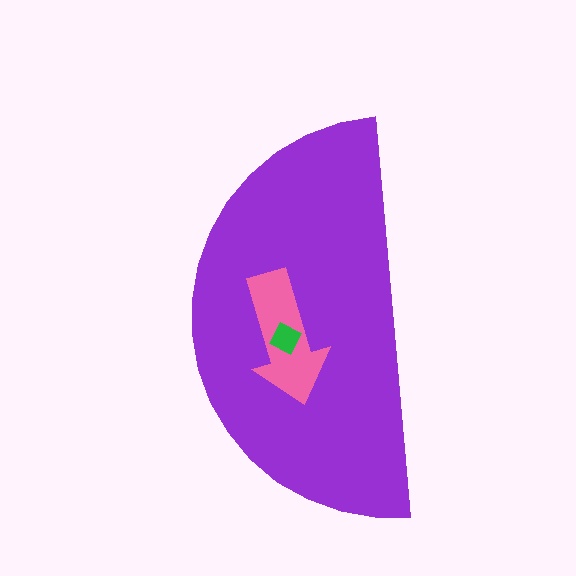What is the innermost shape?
The green square.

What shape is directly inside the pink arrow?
The green square.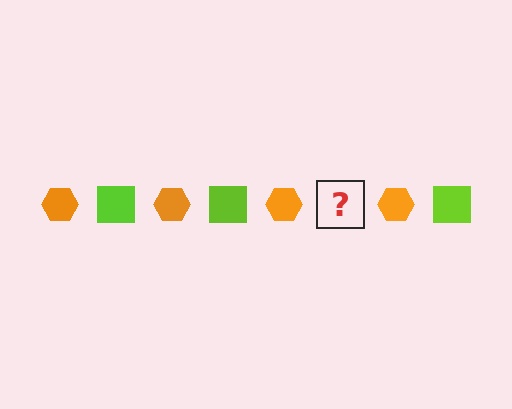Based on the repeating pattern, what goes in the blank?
The blank should be a lime square.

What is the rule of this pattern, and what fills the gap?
The rule is that the pattern alternates between orange hexagon and lime square. The gap should be filled with a lime square.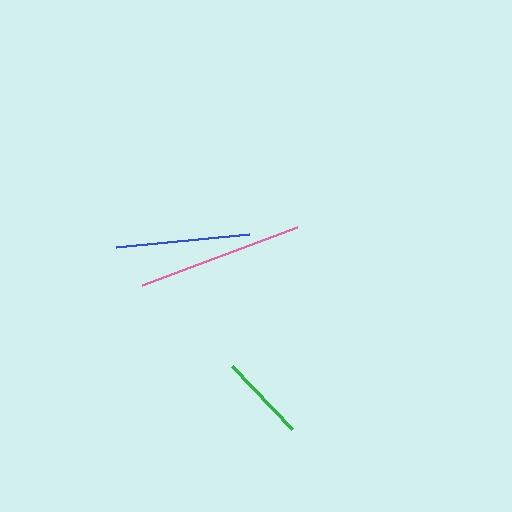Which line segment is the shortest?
The green line is the shortest at approximately 86 pixels.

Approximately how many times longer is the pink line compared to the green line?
The pink line is approximately 1.9 times the length of the green line.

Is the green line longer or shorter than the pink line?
The pink line is longer than the green line.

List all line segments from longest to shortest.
From longest to shortest: pink, blue, green.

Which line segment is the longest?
The pink line is the longest at approximately 166 pixels.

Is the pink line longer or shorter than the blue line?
The pink line is longer than the blue line.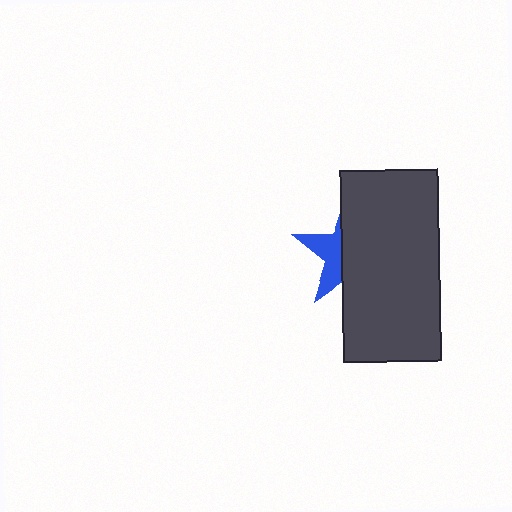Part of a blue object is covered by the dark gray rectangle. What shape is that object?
It is a star.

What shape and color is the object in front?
The object in front is a dark gray rectangle.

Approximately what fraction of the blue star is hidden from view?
Roughly 62% of the blue star is hidden behind the dark gray rectangle.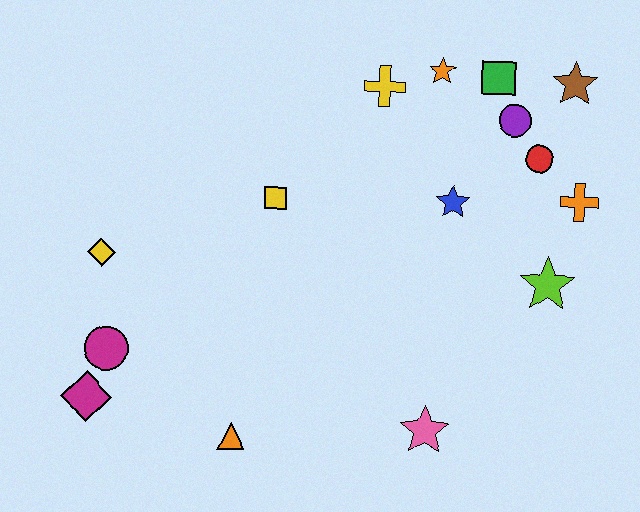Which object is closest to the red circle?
The purple circle is closest to the red circle.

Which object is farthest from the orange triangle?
The brown star is farthest from the orange triangle.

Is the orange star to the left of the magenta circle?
No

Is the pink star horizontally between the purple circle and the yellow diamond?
Yes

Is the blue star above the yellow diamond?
Yes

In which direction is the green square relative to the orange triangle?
The green square is above the orange triangle.